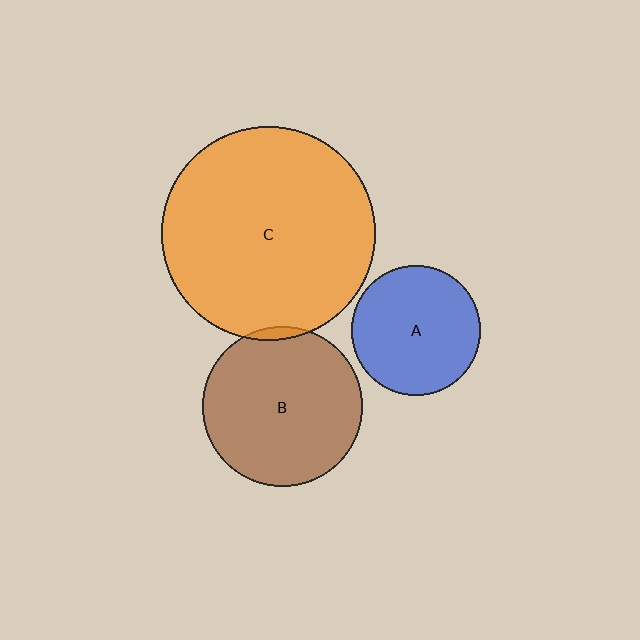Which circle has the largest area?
Circle C (orange).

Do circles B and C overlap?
Yes.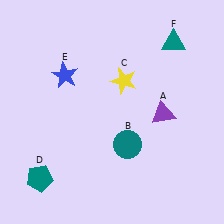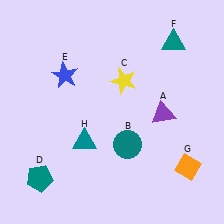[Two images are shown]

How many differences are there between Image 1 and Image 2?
There are 2 differences between the two images.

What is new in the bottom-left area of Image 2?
A teal triangle (H) was added in the bottom-left area of Image 2.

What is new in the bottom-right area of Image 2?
An orange diamond (G) was added in the bottom-right area of Image 2.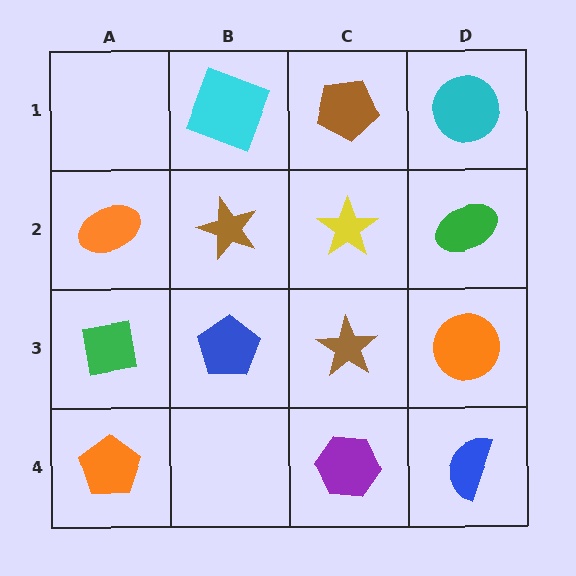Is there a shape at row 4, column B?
No, that cell is empty.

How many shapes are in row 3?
4 shapes.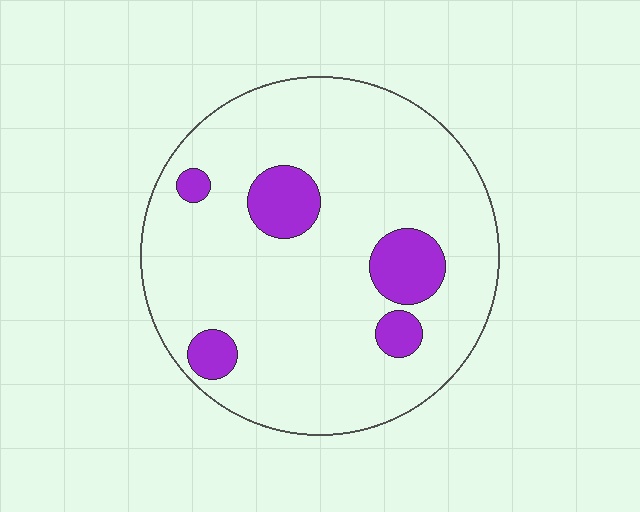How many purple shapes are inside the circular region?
5.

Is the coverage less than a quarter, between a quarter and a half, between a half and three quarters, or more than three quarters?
Less than a quarter.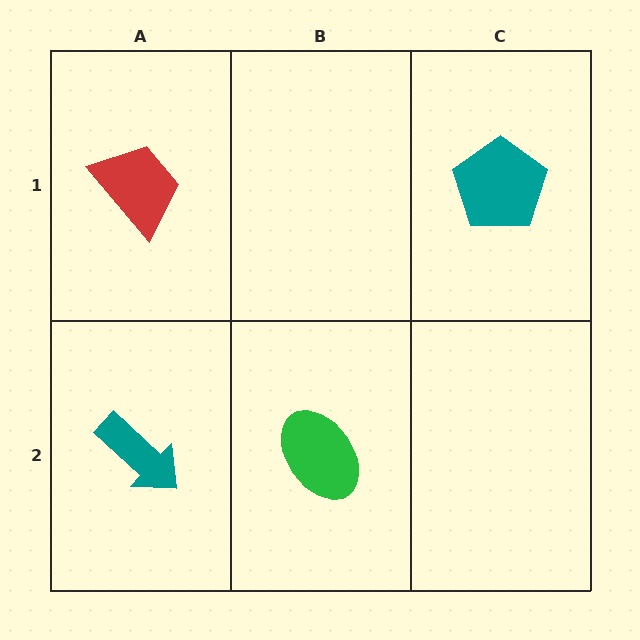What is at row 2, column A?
A teal arrow.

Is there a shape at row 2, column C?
No, that cell is empty.